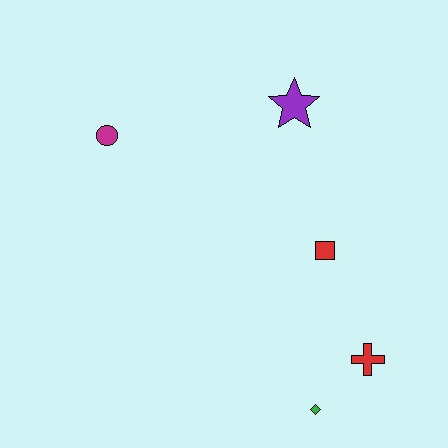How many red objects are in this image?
There are 2 red objects.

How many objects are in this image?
There are 5 objects.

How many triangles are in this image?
There are no triangles.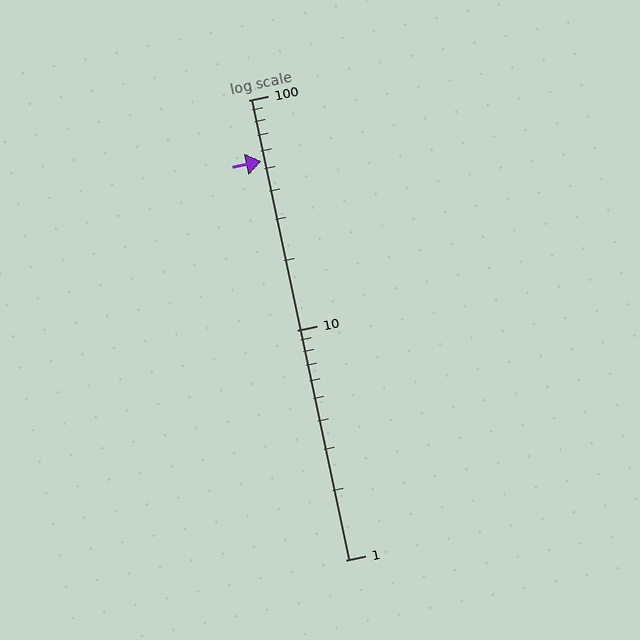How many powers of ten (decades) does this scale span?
The scale spans 2 decades, from 1 to 100.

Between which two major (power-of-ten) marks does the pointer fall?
The pointer is between 10 and 100.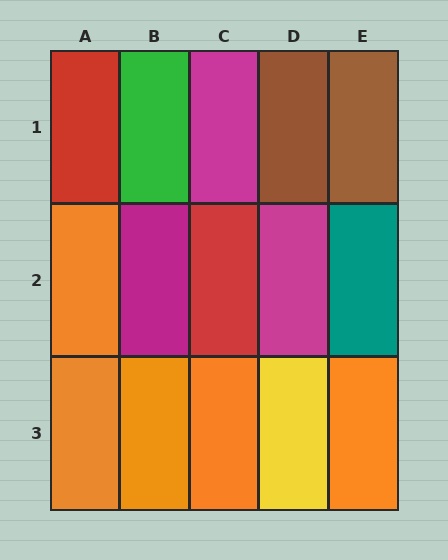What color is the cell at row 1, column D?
Brown.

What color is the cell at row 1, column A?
Red.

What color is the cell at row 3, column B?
Orange.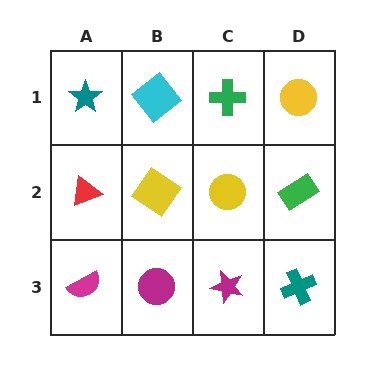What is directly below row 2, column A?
A magenta semicircle.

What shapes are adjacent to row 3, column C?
A yellow circle (row 2, column C), a magenta circle (row 3, column B), a teal cross (row 3, column D).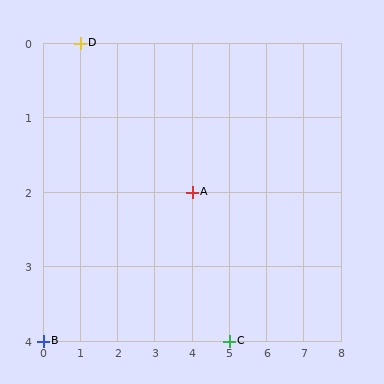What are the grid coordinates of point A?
Point A is at grid coordinates (4, 2).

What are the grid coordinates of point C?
Point C is at grid coordinates (5, 4).